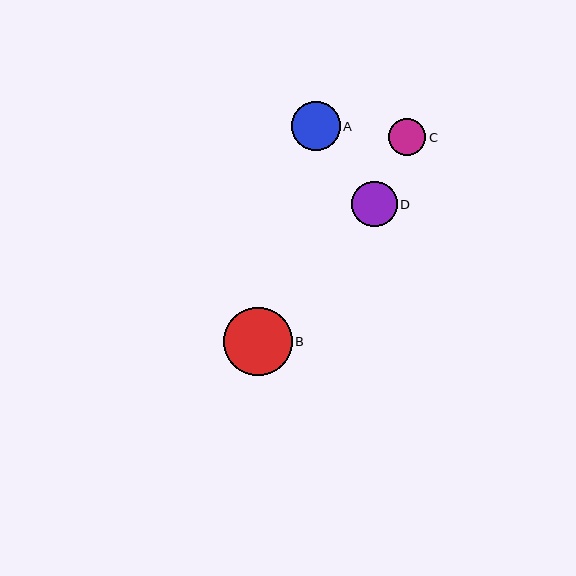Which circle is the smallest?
Circle C is the smallest with a size of approximately 37 pixels.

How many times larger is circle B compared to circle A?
Circle B is approximately 1.4 times the size of circle A.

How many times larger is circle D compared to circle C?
Circle D is approximately 1.2 times the size of circle C.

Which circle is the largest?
Circle B is the largest with a size of approximately 69 pixels.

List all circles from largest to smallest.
From largest to smallest: B, A, D, C.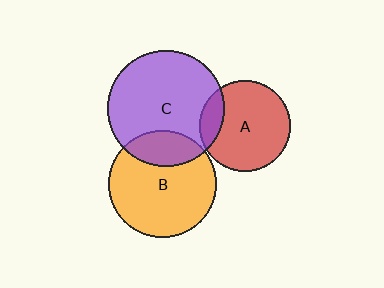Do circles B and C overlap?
Yes.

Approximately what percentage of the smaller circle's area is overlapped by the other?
Approximately 25%.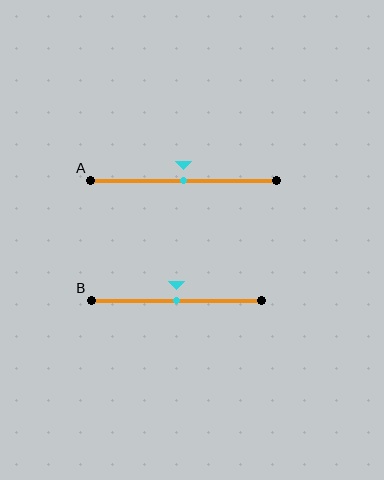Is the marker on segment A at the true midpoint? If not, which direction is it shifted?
Yes, the marker on segment A is at the true midpoint.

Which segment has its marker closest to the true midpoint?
Segment A has its marker closest to the true midpoint.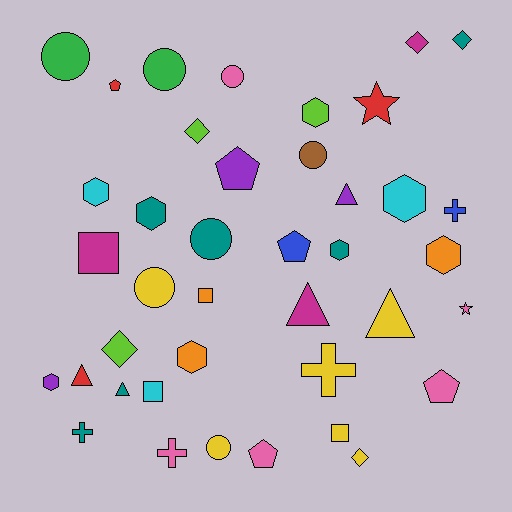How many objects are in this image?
There are 40 objects.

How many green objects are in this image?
There are 2 green objects.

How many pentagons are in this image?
There are 5 pentagons.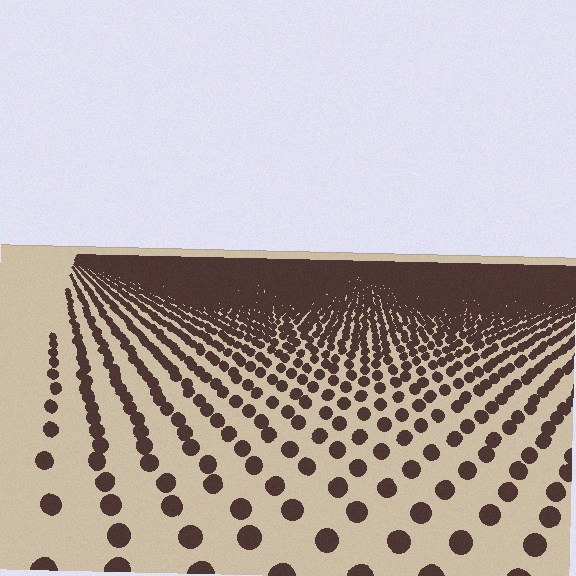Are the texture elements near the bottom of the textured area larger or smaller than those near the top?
Larger. Near the bottom, elements are closer to the viewer and appear at a bigger on-screen size.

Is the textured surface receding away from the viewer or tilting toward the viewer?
The surface is receding away from the viewer. Texture elements get smaller and denser toward the top.